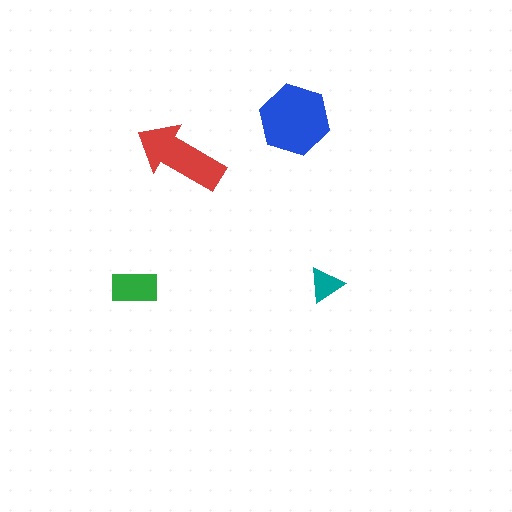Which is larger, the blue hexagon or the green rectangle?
The blue hexagon.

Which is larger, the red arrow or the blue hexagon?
The blue hexagon.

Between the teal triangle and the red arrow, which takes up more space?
The red arrow.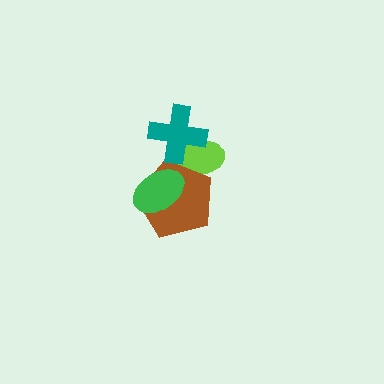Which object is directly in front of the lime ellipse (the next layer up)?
The brown pentagon is directly in front of the lime ellipse.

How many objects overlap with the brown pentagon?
2 objects overlap with the brown pentagon.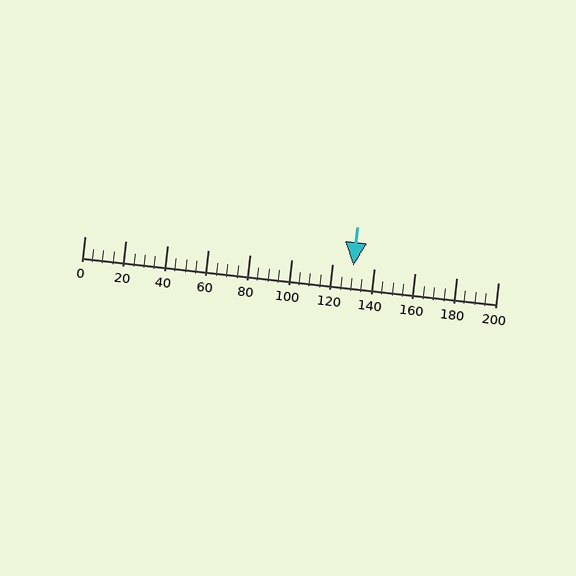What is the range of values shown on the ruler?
The ruler shows values from 0 to 200.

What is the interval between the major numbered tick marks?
The major tick marks are spaced 20 units apart.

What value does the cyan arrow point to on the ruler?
The cyan arrow points to approximately 130.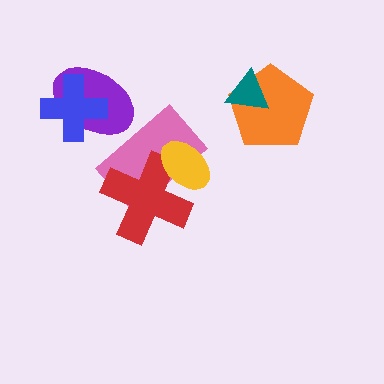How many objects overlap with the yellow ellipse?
2 objects overlap with the yellow ellipse.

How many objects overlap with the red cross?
2 objects overlap with the red cross.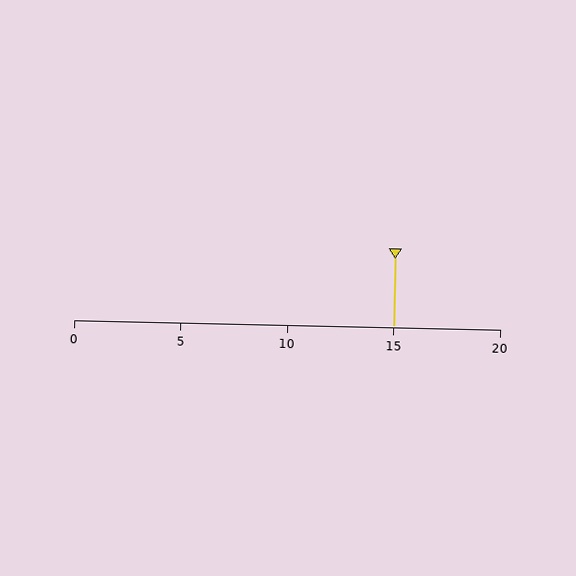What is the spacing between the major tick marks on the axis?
The major ticks are spaced 5 apart.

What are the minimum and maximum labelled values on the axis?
The axis runs from 0 to 20.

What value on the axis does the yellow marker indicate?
The marker indicates approximately 15.